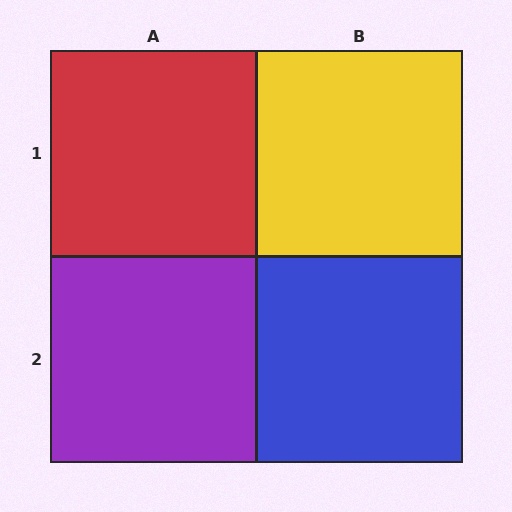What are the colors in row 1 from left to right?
Red, yellow.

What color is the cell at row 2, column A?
Purple.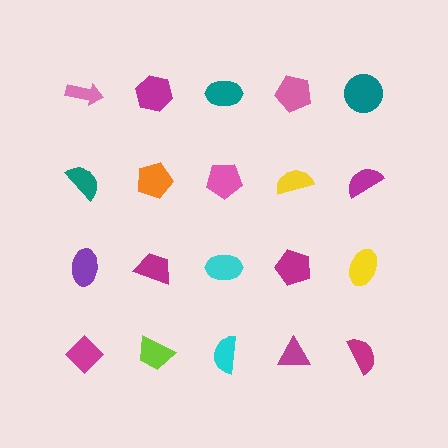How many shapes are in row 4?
5 shapes.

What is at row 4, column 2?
A lime trapezoid.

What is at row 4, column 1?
A magenta diamond.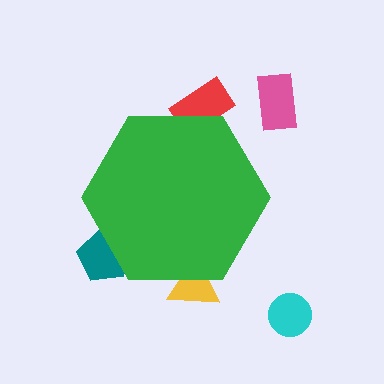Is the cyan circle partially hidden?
No, the cyan circle is fully visible.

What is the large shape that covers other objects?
A green hexagon.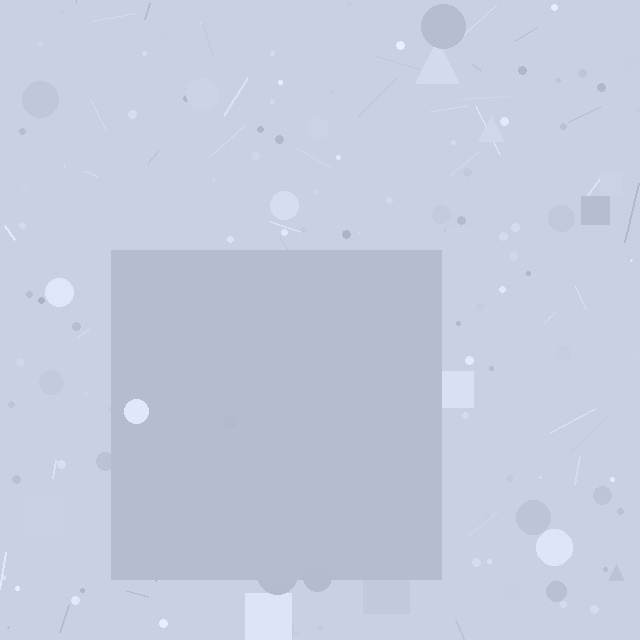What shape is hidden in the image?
A square is hidden in the image.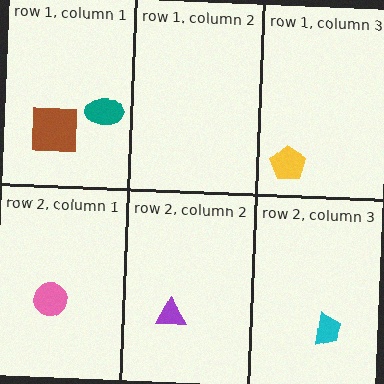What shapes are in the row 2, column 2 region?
The purple triangle.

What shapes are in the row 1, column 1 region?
The teal ellipse, the brown square.